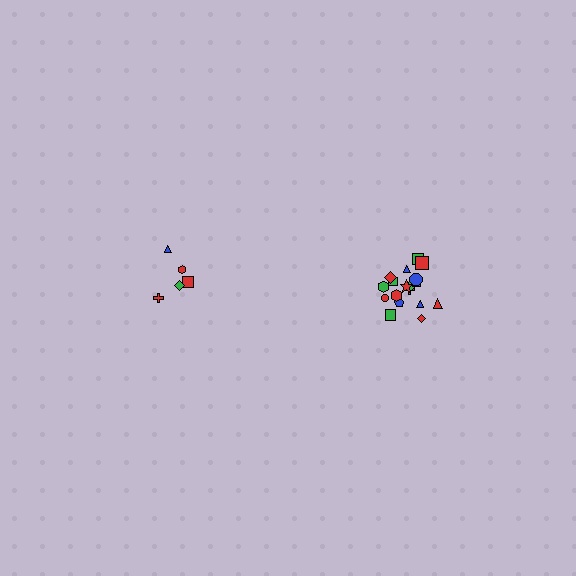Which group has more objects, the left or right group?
The right group.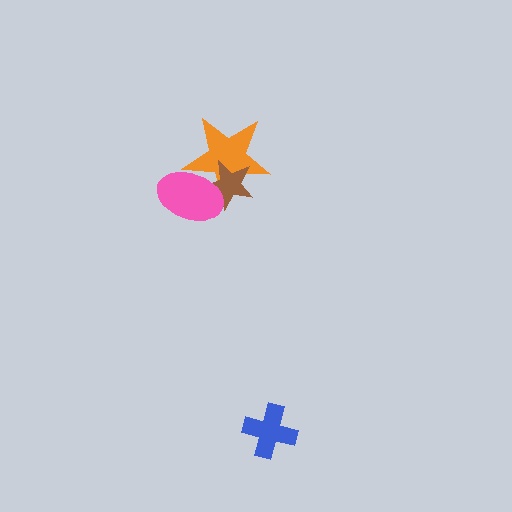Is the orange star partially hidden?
Yes, it is partially covered by another shape.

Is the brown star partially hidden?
Yes, it is partially covered by another shape.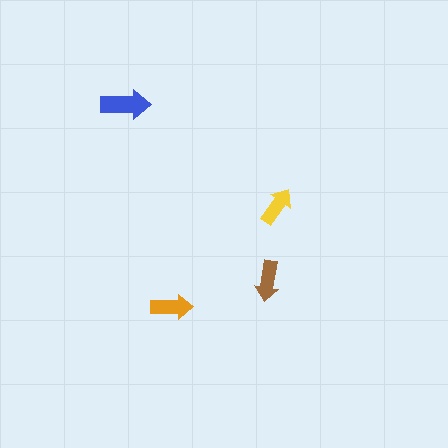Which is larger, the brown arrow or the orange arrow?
The orange one.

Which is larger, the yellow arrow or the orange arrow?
The orange one.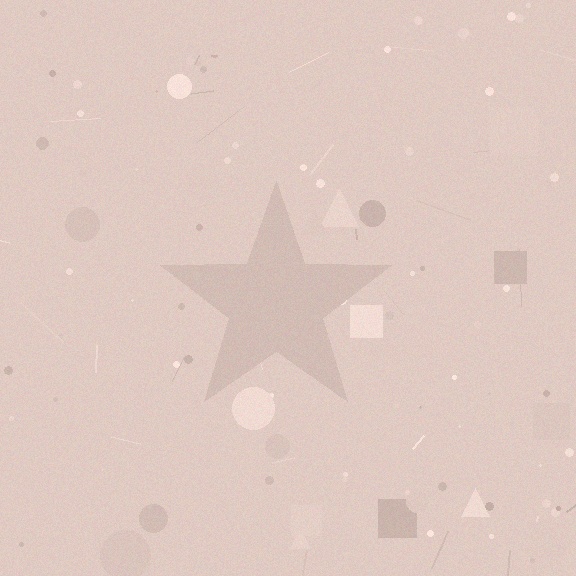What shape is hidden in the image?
A star is hidden in the image.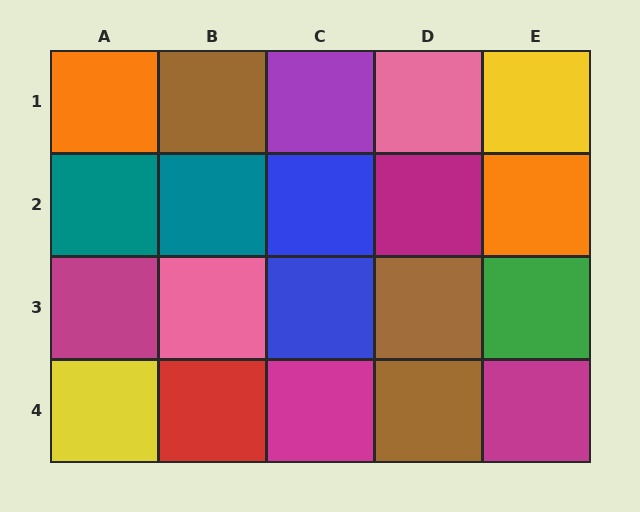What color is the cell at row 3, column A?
Magenta.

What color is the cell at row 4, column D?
Brown.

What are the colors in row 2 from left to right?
Teal, teal, blue, magenta, orange.